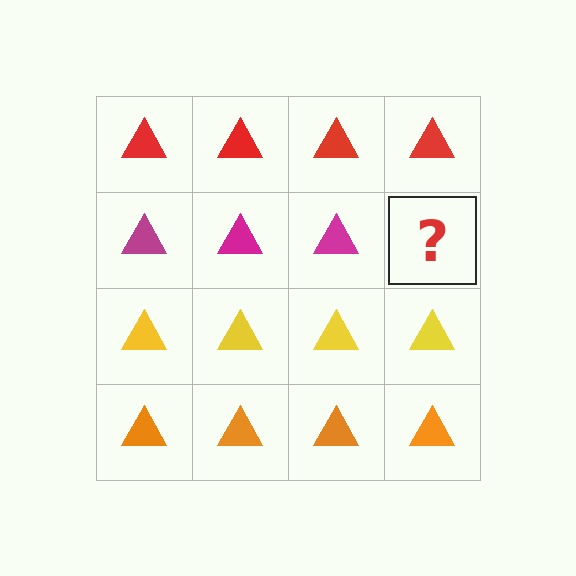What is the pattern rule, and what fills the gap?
The rule is that each row has a consistent color. The gap should be filled with a magenta triangle.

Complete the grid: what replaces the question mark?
The question mark should be replaced with a magenta triangle.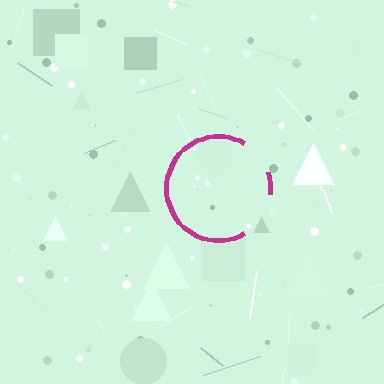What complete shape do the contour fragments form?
The contour fragments form a circle.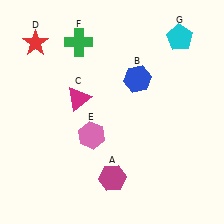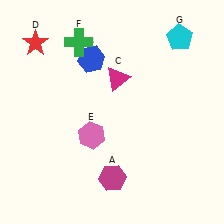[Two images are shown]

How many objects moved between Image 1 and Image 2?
2 objects moved between the two images.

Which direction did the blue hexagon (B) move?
The blue hexagon (B) moved left.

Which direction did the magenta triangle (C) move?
The magenta triangle (C) moved right.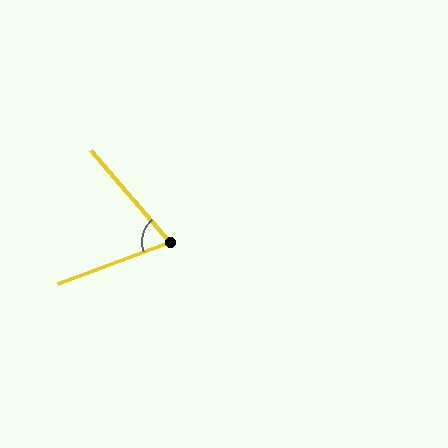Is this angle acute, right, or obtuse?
It is acute.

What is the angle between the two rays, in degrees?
Approximately 70 degrees.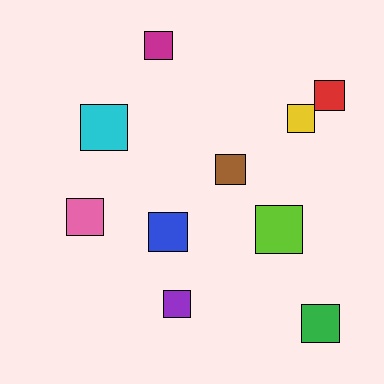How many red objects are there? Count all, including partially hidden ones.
There is 1 red object.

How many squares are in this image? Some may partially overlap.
There are 10 squares.